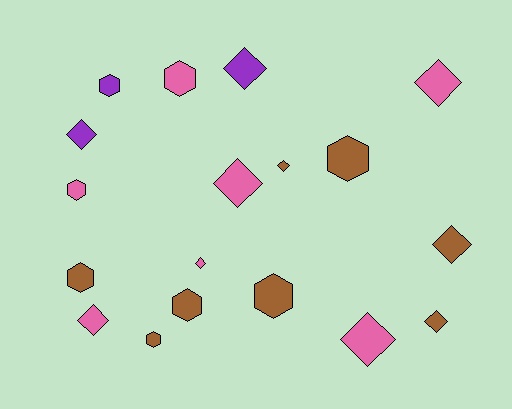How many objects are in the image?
There are 18 objects.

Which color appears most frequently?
Brown, with 8 objects.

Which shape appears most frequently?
Diamond, with 10 objects.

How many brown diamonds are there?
There are 3 brown diamonds.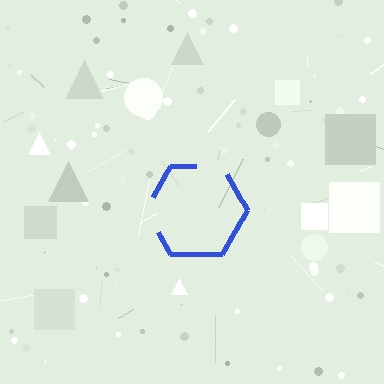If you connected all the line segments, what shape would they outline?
They would outline a hexagon.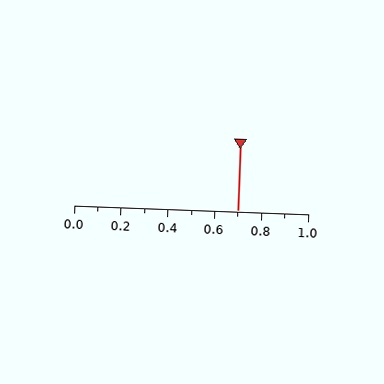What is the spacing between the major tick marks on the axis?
The major ticks are spaced 0.2 apart.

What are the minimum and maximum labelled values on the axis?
The axis runs from 0.0 to 1.0.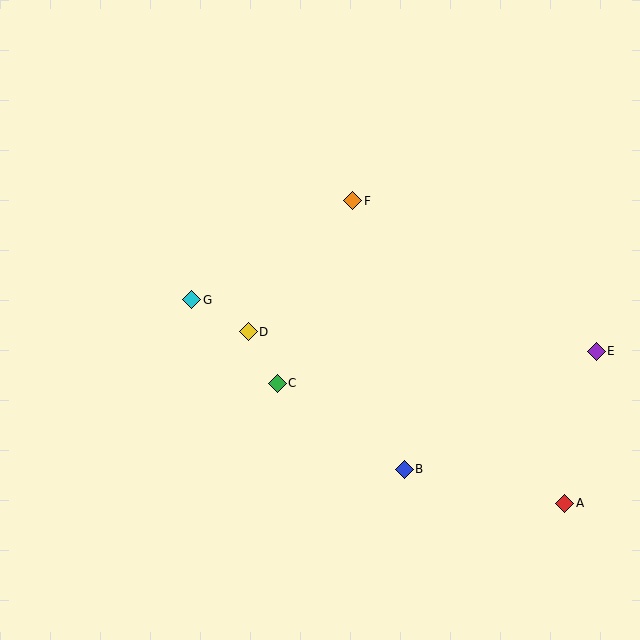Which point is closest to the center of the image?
Point D at (248, 332) is closest to the center.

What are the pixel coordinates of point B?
Point B is at (404, 469).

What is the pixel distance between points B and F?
The distance between B and F is 273 pixels.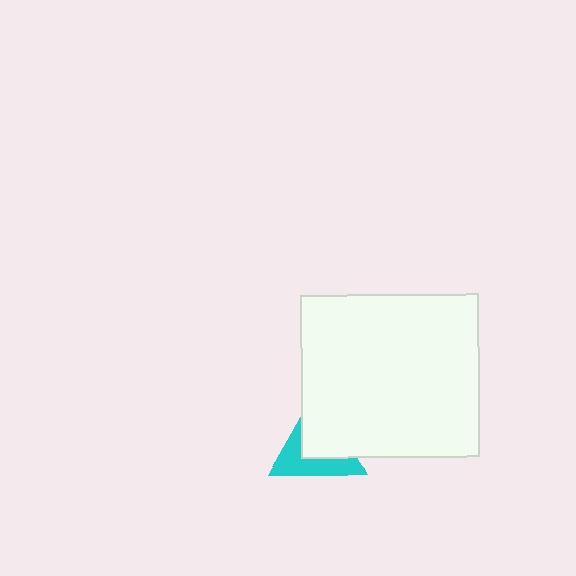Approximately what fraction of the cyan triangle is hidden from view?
Roughly 55% of the cyan triangle is hidden behind the white rectangle.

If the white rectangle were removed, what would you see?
You would see the complete cyan triangle.